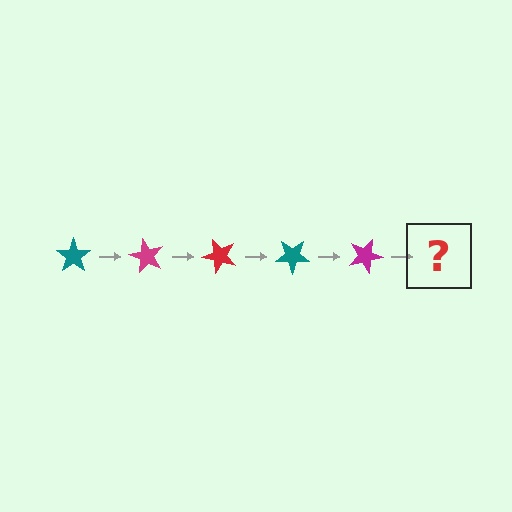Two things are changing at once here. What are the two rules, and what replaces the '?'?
The two rules are that it rotates 60 degrees each step and the color cycles through teal, magenta, and red. The '?' should be a red star, rotated 300 degrees from the start.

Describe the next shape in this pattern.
It should be a red star, rotated 300 degrees from the start.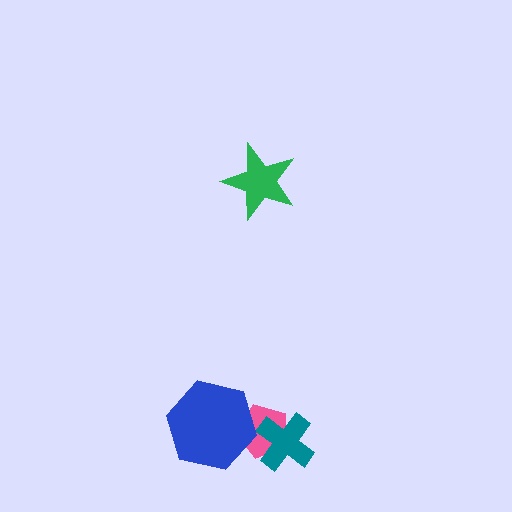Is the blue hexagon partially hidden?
No, no other shape covers it.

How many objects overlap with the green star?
0 objects overlap with the green star.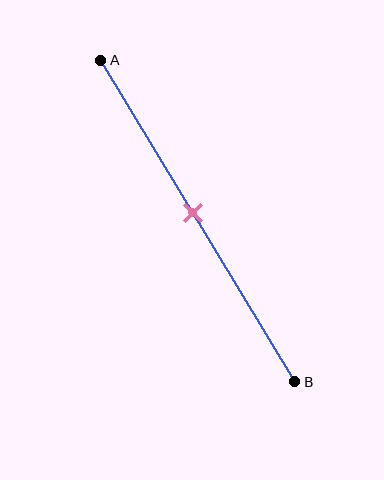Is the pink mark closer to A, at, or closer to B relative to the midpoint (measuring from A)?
The pink mark is approximately at the midpoint of segment AB.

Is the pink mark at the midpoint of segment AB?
Yes, the mark is approximately at the midpoint.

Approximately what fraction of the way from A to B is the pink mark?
The pink mark is approximately 45% of the way from A to B.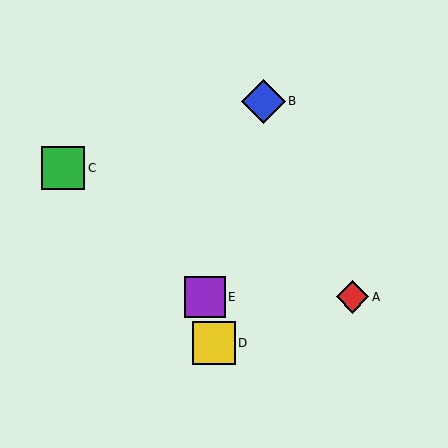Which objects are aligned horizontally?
Objects A, E are aligned horizontally.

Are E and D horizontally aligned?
No, E is at y≈297 and D is at y≈343.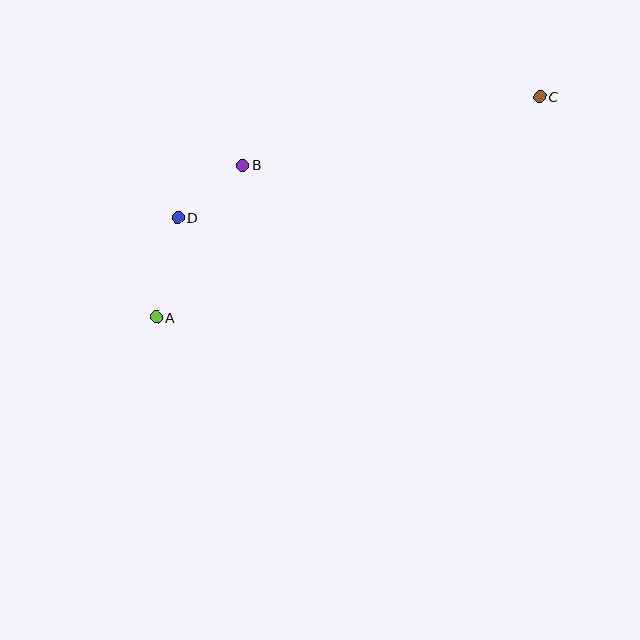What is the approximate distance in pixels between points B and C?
The distance between B and C is approximately 304 pixels.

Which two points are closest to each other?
Points B and D are closest to each other.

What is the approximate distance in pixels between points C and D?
The distance between C and D is approximately 382 pixels.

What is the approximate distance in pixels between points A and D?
The distance between A and D is approximately 102 pixels.